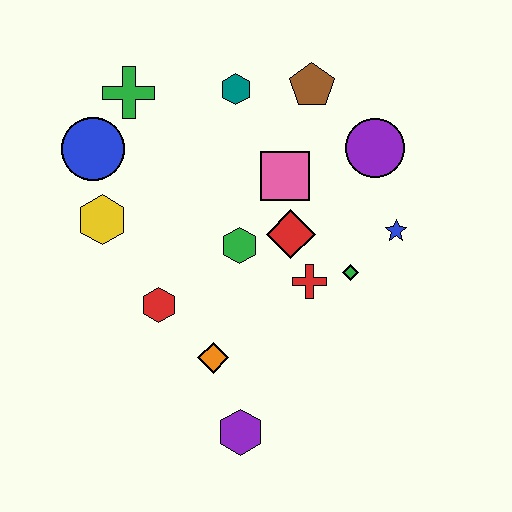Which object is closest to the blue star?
The green diamond is closest to the blue star.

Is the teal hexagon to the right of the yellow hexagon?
Yes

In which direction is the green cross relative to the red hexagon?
The green cross is above the red hexagon.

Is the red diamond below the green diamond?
No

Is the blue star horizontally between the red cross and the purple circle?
No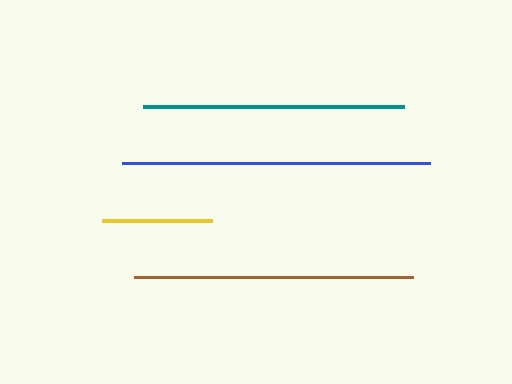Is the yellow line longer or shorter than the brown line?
The brown line is longer than the yellow line.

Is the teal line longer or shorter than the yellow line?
The teal line is longer than the yellow line.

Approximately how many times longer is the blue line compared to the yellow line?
The blue line is approximately 2.8 times the length of the yellow line.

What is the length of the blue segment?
The blue segment is approximately 307 pixels long.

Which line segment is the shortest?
The yellow line is the shortest at approximately 111 pixels.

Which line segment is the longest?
The blue line is the longest at approximately 307 pixels.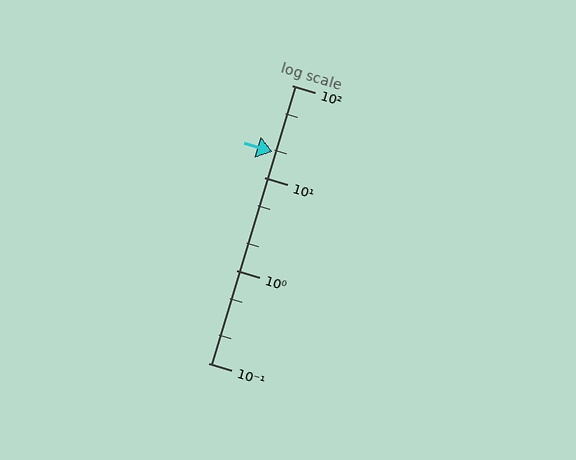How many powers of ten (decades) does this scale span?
The scale spans 3 decades, from 0.1 to 100.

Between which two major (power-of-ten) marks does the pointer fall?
The pointer is between 10 and 100.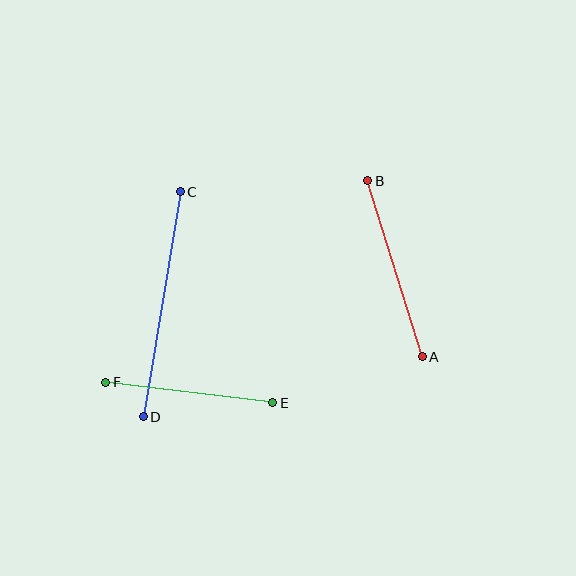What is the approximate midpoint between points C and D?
The midpoint is at approximately (162, 304) pixels.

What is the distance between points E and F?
The distance is approximately 168 pixels.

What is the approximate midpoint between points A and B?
The midpoint is at approximately (395, 269) pixels.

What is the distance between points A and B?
The distance is approximately 184 pixels.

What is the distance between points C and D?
The distance is approximately 228 pixels.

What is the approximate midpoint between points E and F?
The midpoint is at approximately (189, 392) pixels.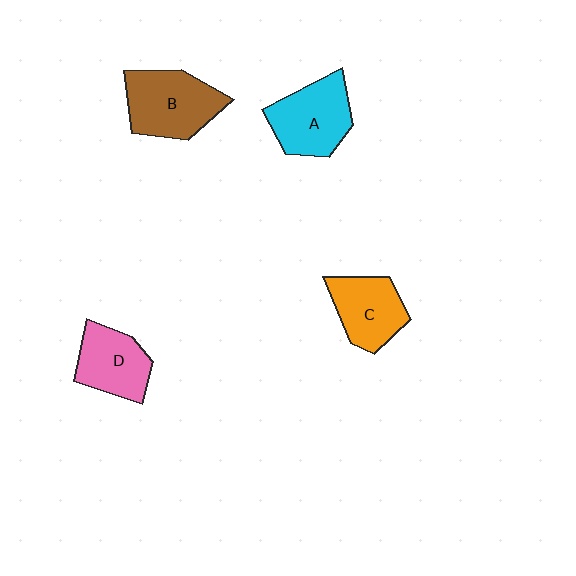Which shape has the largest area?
Shape B (brown).